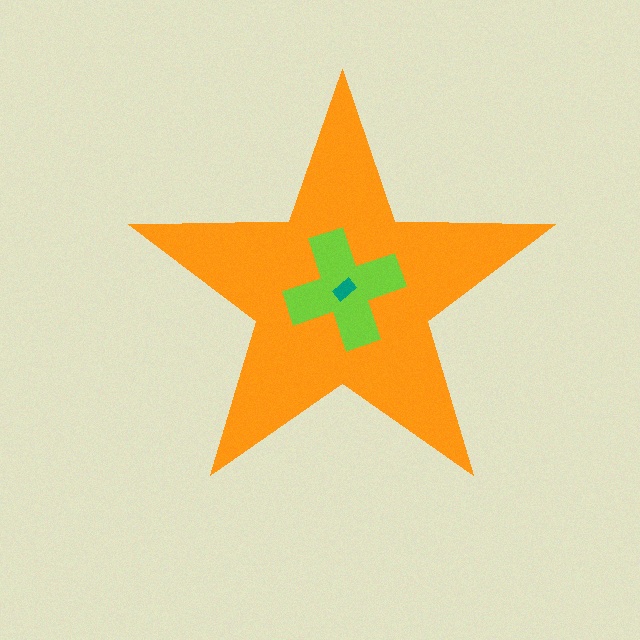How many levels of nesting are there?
3.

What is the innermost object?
The teal rectangle.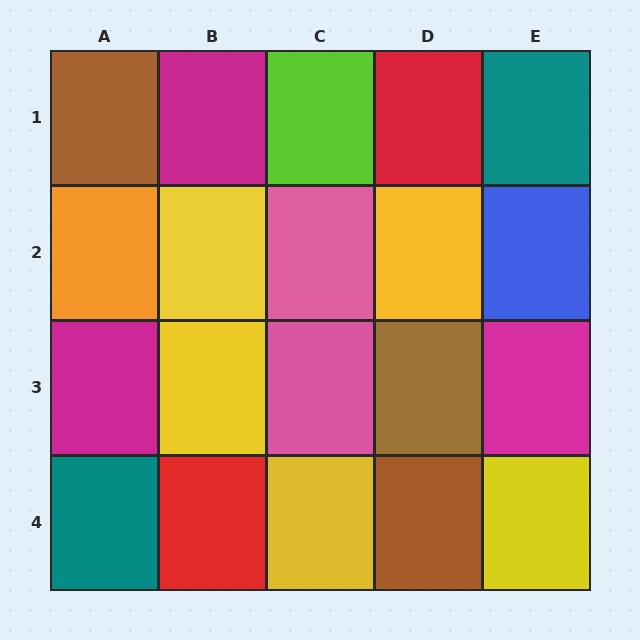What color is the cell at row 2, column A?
Orange.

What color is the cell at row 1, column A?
Brown.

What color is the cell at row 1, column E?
Teal.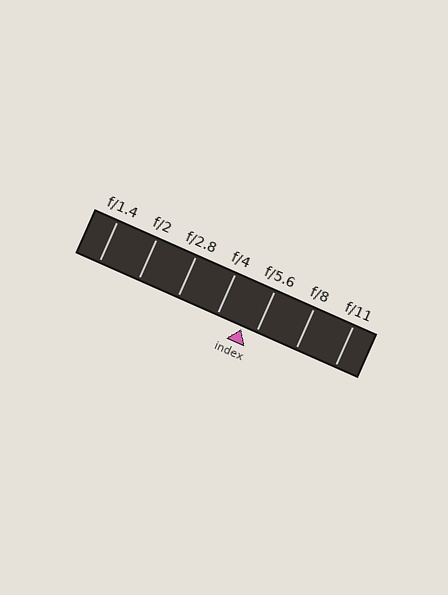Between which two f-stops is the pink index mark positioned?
The index mark is between f/4 and f/5.6.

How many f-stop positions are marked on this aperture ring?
There are 7 f-stop positions marked.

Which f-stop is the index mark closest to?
The index mark is closest to f/5.6.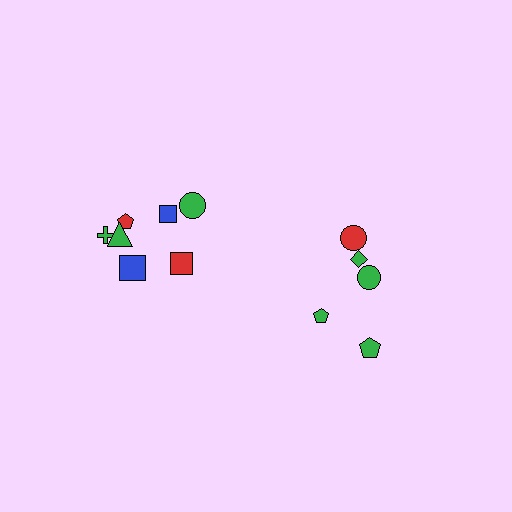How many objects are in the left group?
There are 7 objects.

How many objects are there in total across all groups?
There are 12 objects.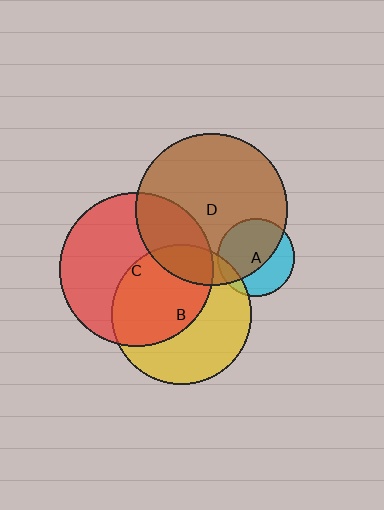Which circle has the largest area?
Circle C (red).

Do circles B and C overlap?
Yes.